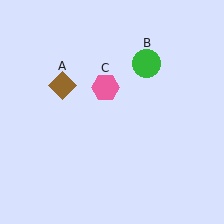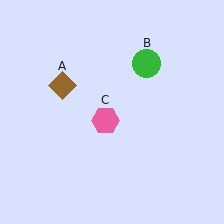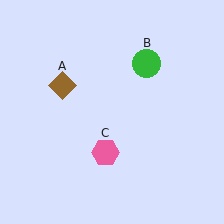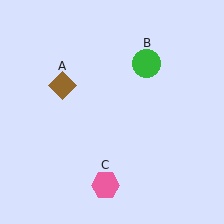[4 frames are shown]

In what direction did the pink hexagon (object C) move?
The pink hexagon (object C) moved down.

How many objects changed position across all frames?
1 object changed position: pink hexagon (object C).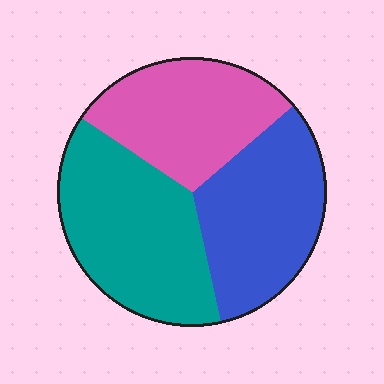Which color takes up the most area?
Teal, at roughly 40%.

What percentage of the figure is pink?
Pink takes up about one third (1/3) of the figure.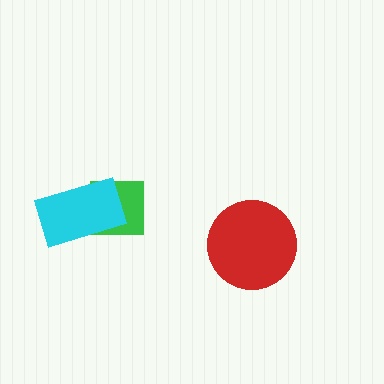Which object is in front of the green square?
The cyan rectangle is in front of the green square.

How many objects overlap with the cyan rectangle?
1 object overlaps with the cyan rectangle.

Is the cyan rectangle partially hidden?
No, no other shape covers it.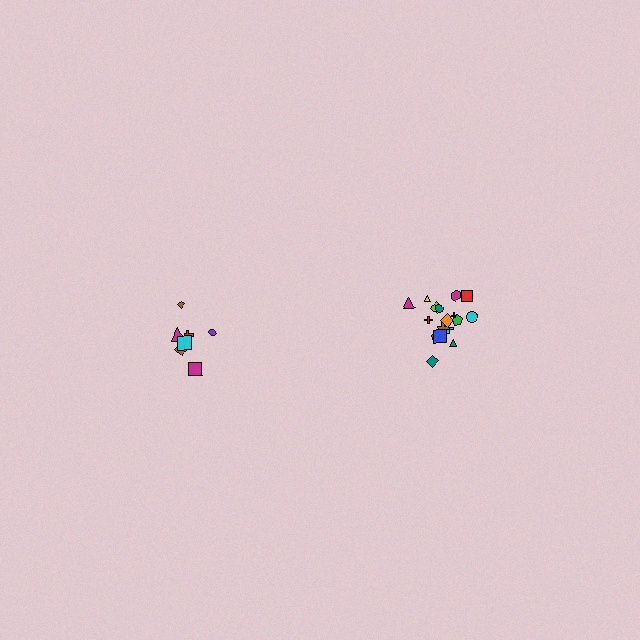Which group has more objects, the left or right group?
The right group.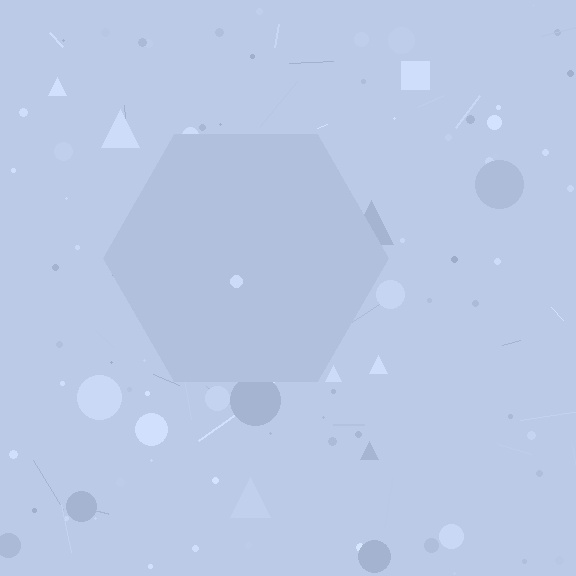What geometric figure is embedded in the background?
A hexagon is embedded in the background.